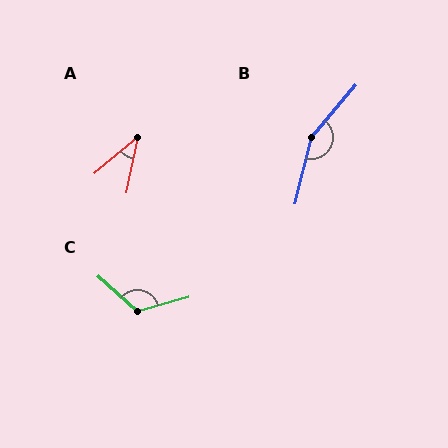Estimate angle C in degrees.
Approximately 123 degrees.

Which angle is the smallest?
A, at approximately 38 degrees.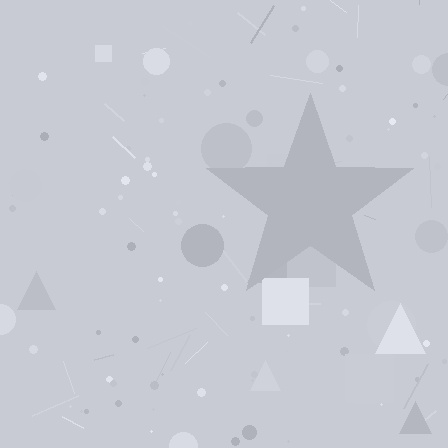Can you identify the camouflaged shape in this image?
The camouflaged shape is a star.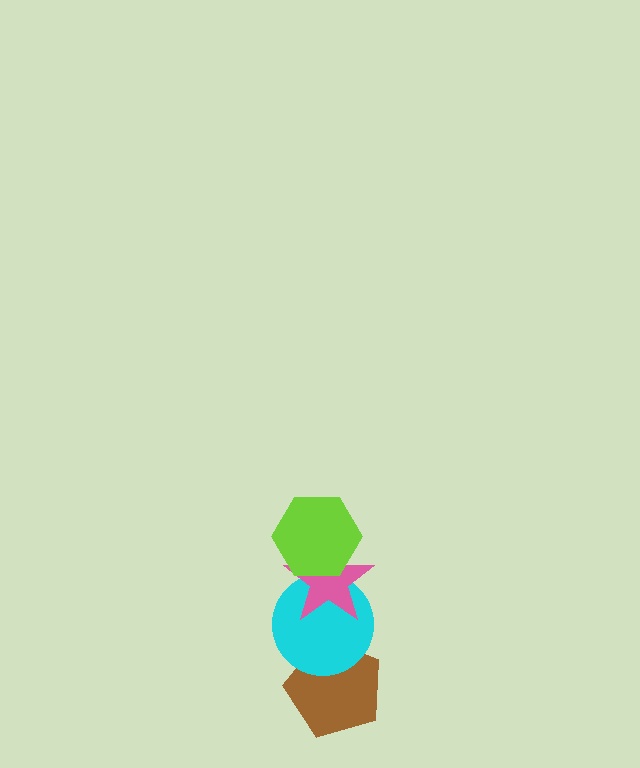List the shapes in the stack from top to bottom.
From top to bottom: the lime hexagon, the pink star, the cyan circle, the brown pentagon.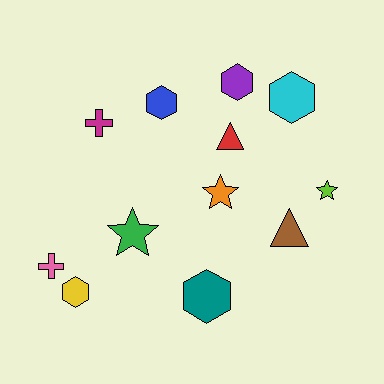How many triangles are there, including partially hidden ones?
There are 2 triangles.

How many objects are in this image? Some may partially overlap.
There are 12 objects.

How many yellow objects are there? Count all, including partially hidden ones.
There is 1 yellow object.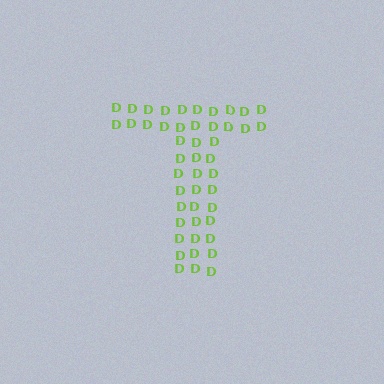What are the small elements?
The small elements are letter D's.